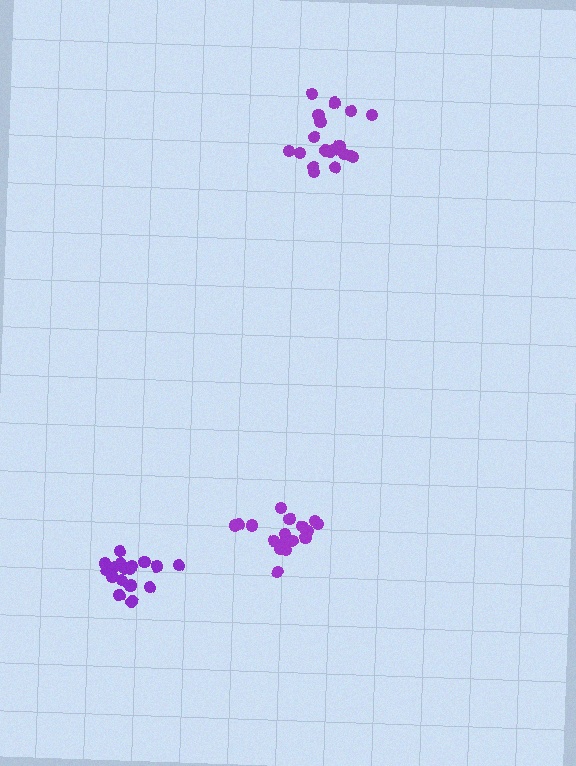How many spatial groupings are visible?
There are 3 spatial groupings.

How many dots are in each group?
Group 1: 19 dots, Group 2: 17 dots, Group 3: 18 dots (54 total).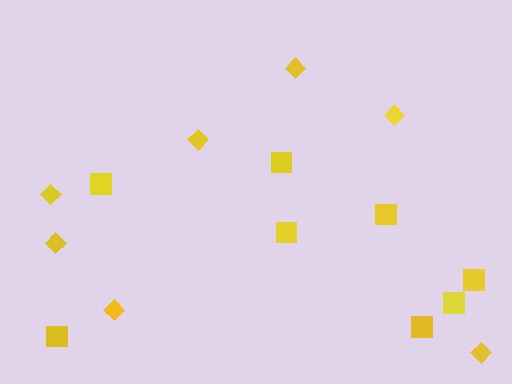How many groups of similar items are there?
There are 2 groups: one group of squares (8) and one group of diamonds (7).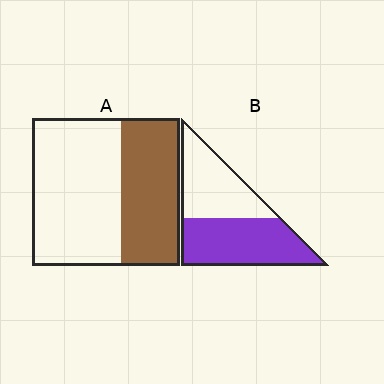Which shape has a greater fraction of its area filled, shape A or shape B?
Shape B.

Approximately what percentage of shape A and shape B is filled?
A is approximately 40% and B is approximately 55%.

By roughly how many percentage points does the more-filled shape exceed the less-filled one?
By roughly 15 percentage points (B over A).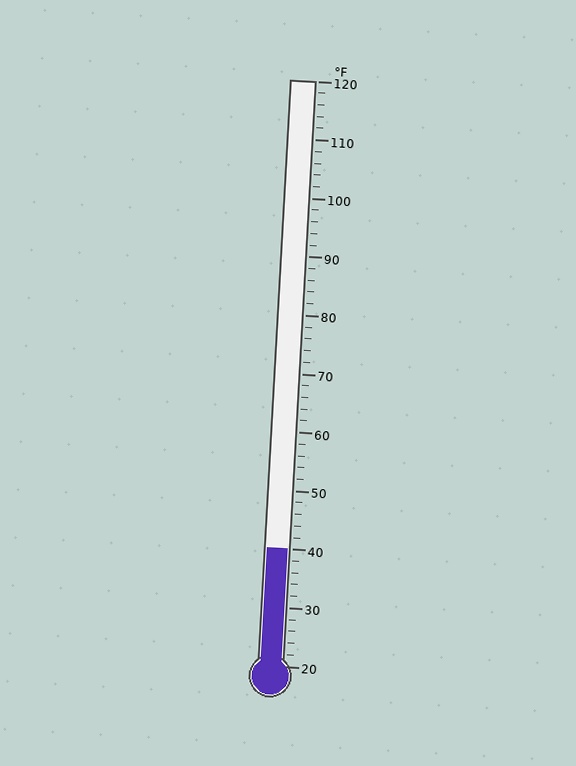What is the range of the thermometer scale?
The thermometer scale ranges from 20°F to 120°F.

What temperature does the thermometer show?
The thermometer shows approximately 40°F.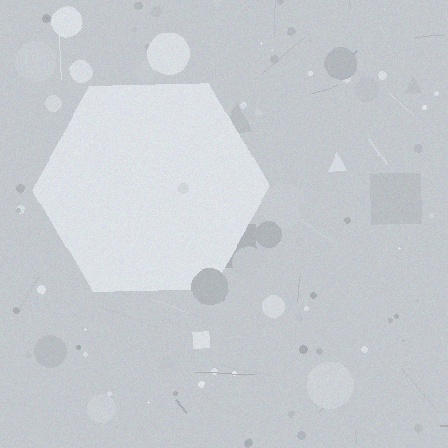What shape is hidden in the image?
A hexagon is hidden in the image.